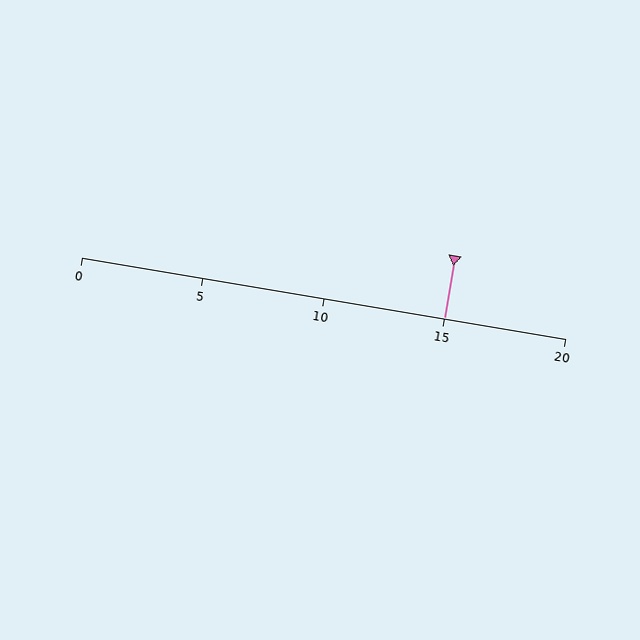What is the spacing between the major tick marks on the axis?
The major ticks are spaced 5 apart.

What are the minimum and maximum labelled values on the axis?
The axis runs from 0 to 20.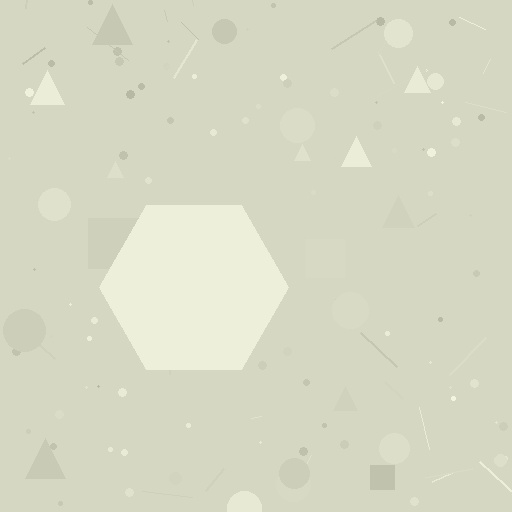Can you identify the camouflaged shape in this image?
The camouflaged shape is a hexagon.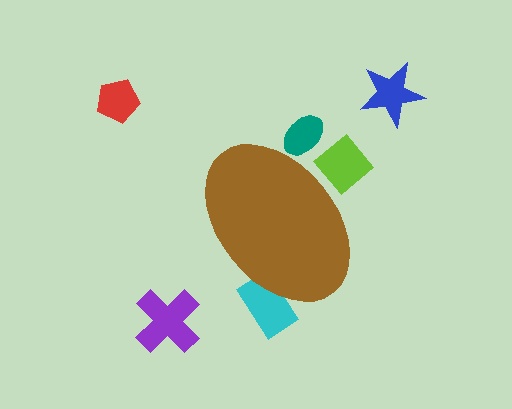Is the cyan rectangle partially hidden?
Yes, the cyan rectangle is partially hidden behind the brown ellipse.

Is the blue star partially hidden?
No, the blue star is fully visible.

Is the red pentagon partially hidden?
No, the red pentagon is fully visible.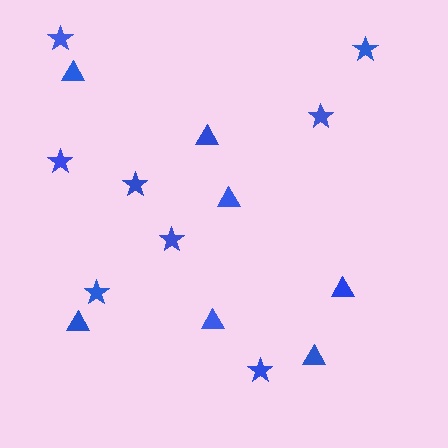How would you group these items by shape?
There are 2 groups: one group of stars (8) and one group of triangles (7).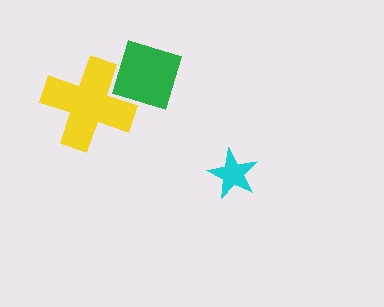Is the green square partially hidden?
Yes, it is partially covered by another shape.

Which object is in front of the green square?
The yellow cross is in front of the green square.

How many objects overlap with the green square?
1 object overlaps with the green square.